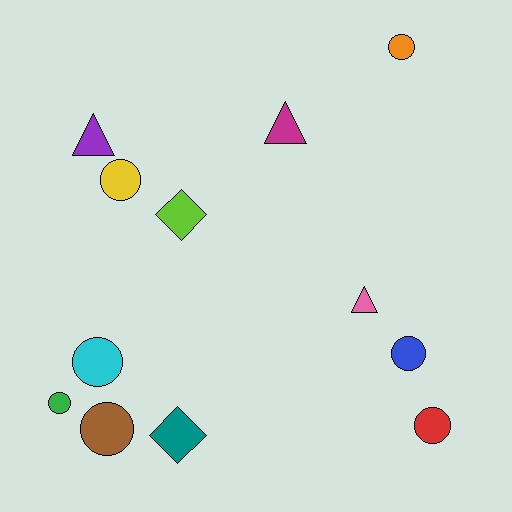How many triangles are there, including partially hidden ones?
There are 3 triangles.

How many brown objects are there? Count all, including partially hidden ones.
There is 1 brown object.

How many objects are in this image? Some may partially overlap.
There are 12 objects.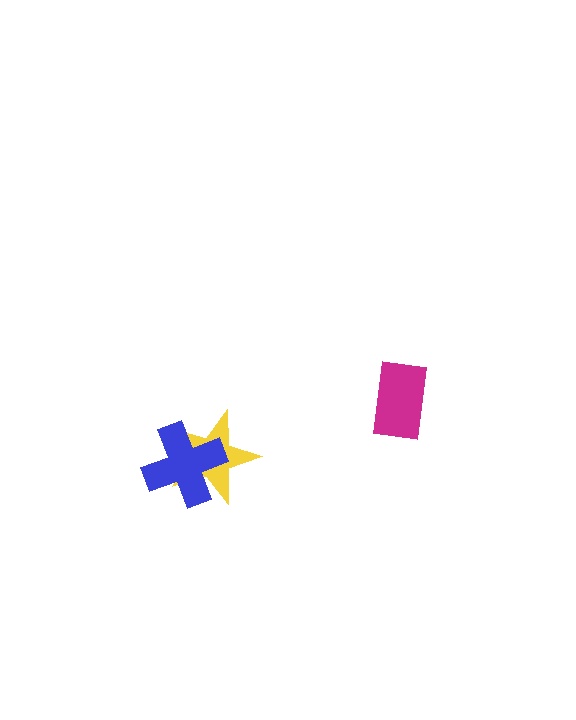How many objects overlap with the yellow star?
1 object overlaps with the yellow star.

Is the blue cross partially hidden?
No, no other shape covers it.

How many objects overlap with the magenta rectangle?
0 objects overlap with the magenta rectangle.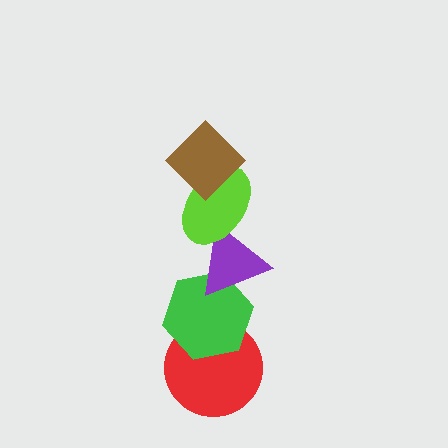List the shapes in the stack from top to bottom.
From top to bottom: the brown diamond, the lime ellipse, the purple triangle, the green hexagon, the red circle.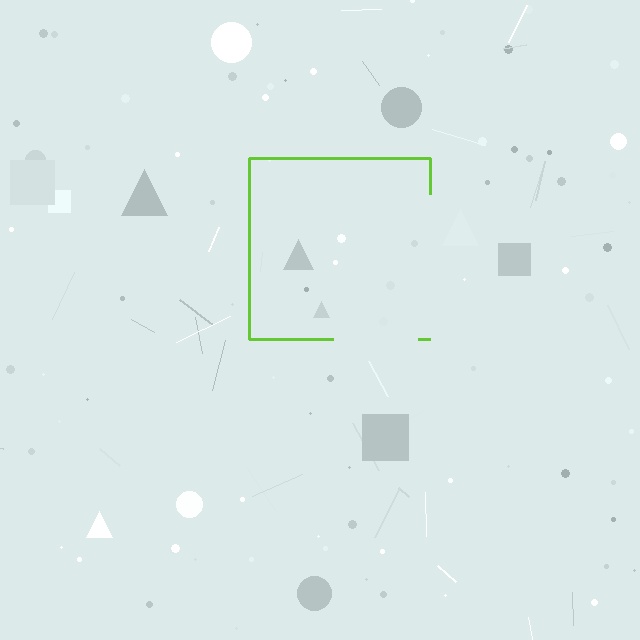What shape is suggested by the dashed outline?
The dashed outline suggests a square.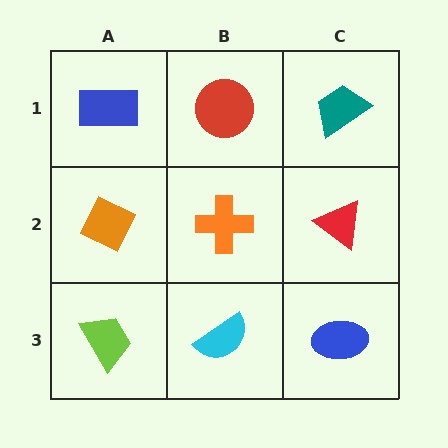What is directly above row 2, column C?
A teal trapezoid.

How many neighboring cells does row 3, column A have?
2.